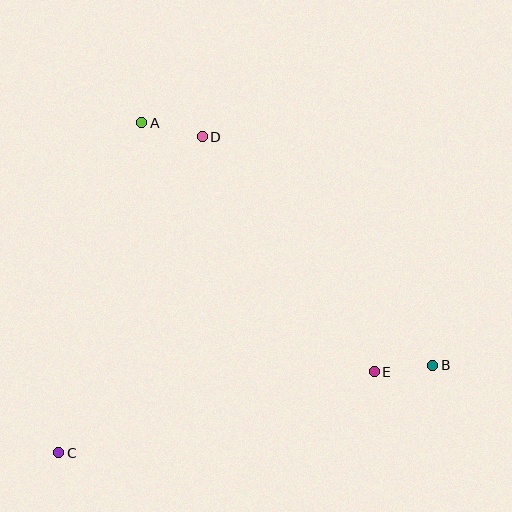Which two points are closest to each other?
Points B and E are closest to each other.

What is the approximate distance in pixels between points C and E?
The distance between C and E is approximately 326 pixels.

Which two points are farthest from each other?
Points B and C are farthest from each other.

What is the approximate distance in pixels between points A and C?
The distance between A and C is approximately 340 pixels.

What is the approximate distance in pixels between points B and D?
The distance between B and D is approximately 325 pixels.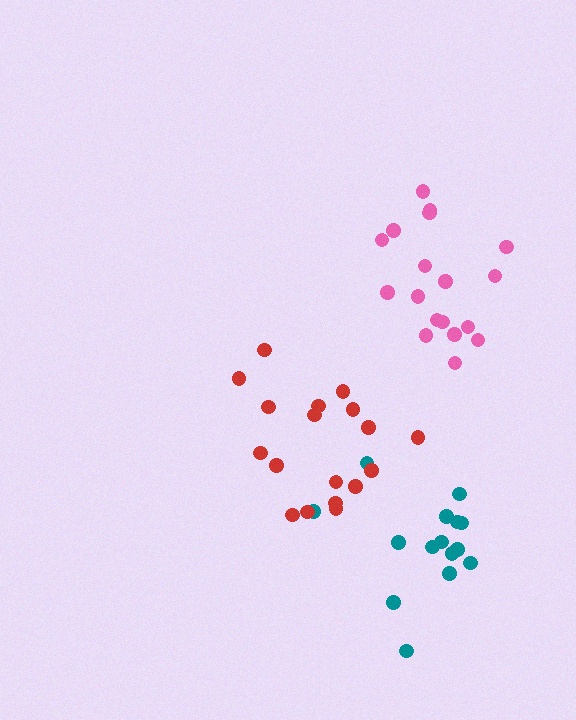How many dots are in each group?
Group 1: 15 dots, Group 2: 18 dots, Group 3: 18 dots (51 total).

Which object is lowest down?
The teal cluster is bottommost.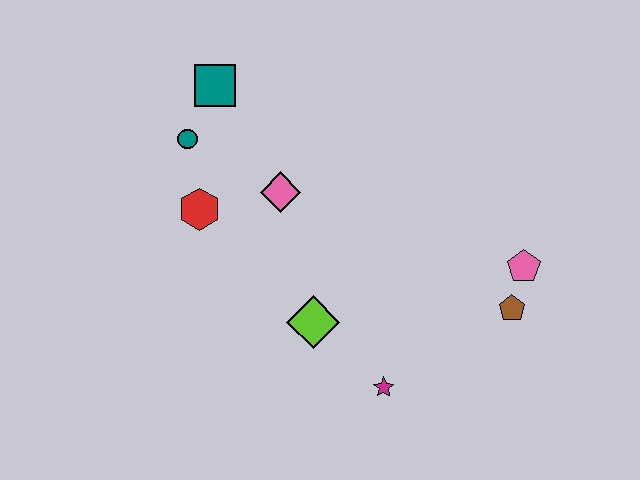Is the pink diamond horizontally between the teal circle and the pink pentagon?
Yes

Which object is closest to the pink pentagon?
The brown pentagon is closest to the pink pentagon.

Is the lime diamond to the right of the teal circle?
Yes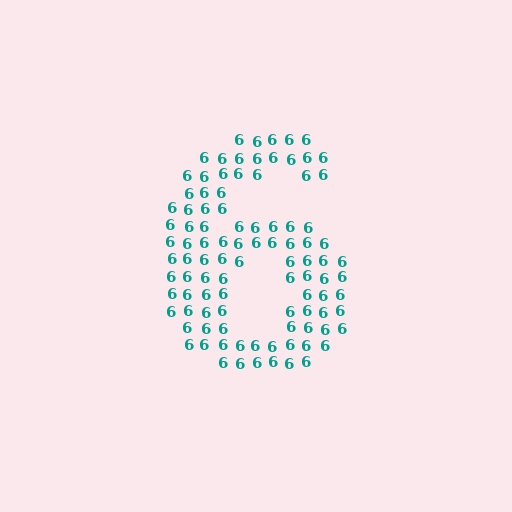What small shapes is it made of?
It is made of small digit 6's.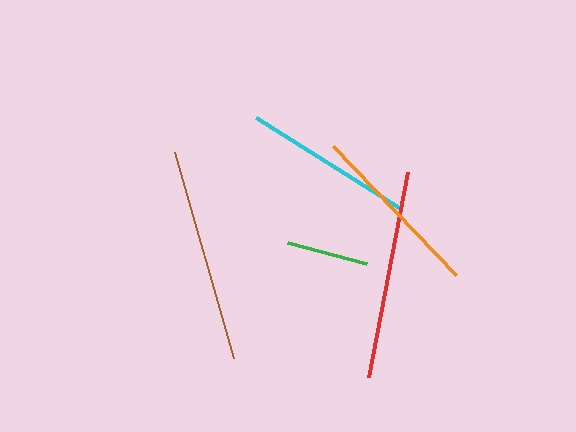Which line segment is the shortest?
The green line is the shortest at approximately 82 pixels.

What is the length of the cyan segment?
The cyan segment is approximately 169 pixels long.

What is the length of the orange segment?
The orange segment is approximately 178 pixels long.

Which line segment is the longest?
The brown line is the longest at approximately 214 pixels.